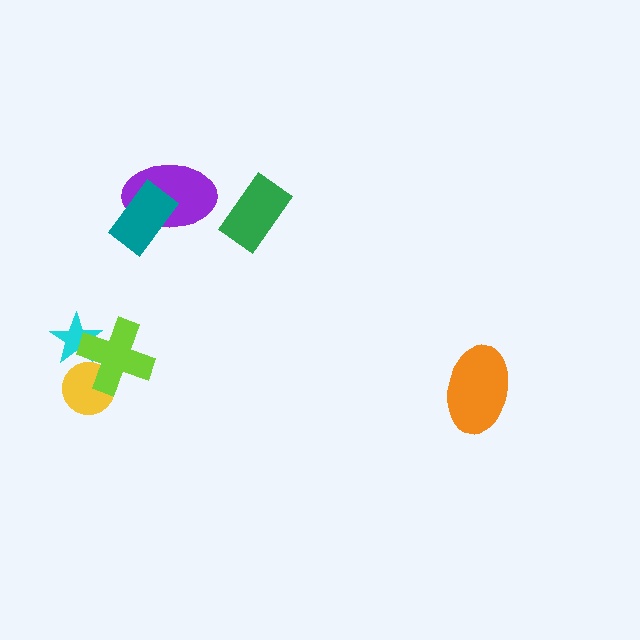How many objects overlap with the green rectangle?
0 objects overlap with the green rectangle.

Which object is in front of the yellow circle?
The lime cross is in front of the yellow circle.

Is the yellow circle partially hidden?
Yes, it is partially covered by another shape.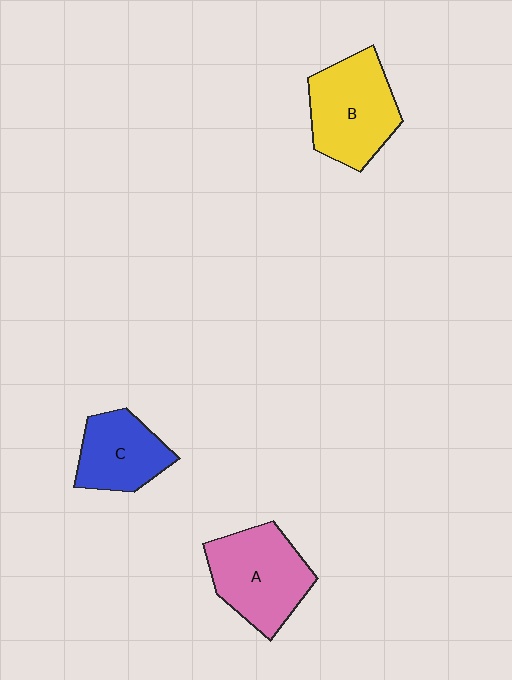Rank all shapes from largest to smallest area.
From largest to smallest: A (pink), B (yellow), C (blue).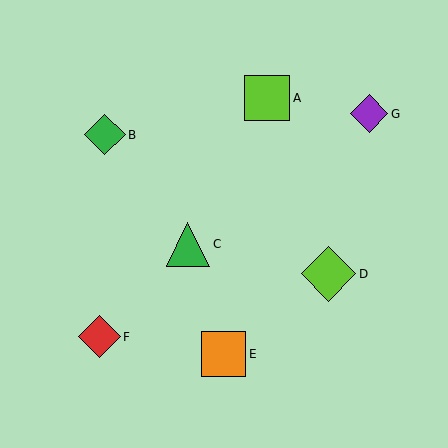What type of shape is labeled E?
Shape E is an orange square.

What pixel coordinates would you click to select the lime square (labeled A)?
Click at (267, 98) to select the lime square A.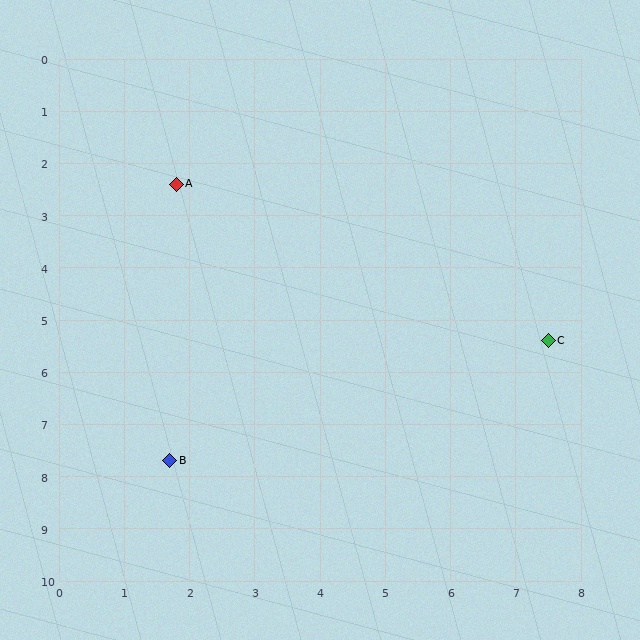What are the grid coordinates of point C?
Point C is at approximately (7.5, 5.4).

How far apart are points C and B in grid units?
Points C and B are about 6.2 grid units apart.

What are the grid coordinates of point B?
Point B is at approximately (1.7, 7.7).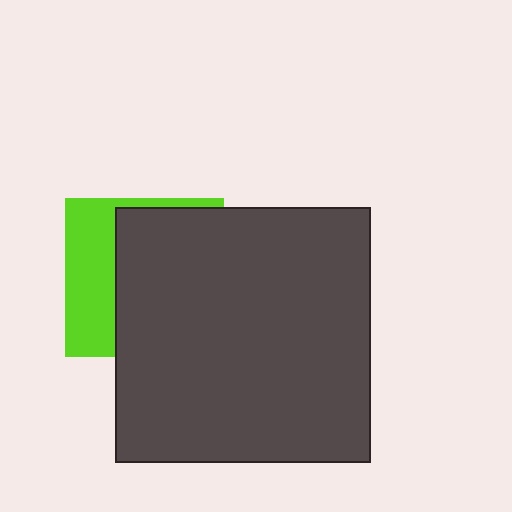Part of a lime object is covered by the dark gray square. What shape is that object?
It is a square.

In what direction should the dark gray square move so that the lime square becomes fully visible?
The dark gray square should move right. That is the shortest direction to clear the overlap and leave the lime square fully visible.